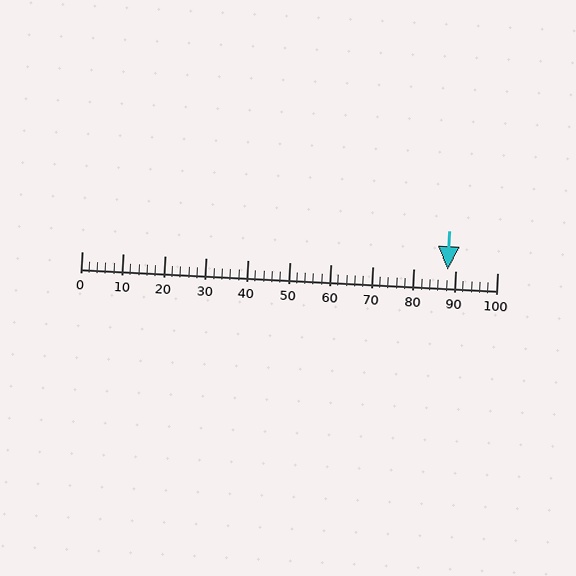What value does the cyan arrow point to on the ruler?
The cyan arrow points to approximately 88.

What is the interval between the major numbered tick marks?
The major tick marks are spaced 10 units apart.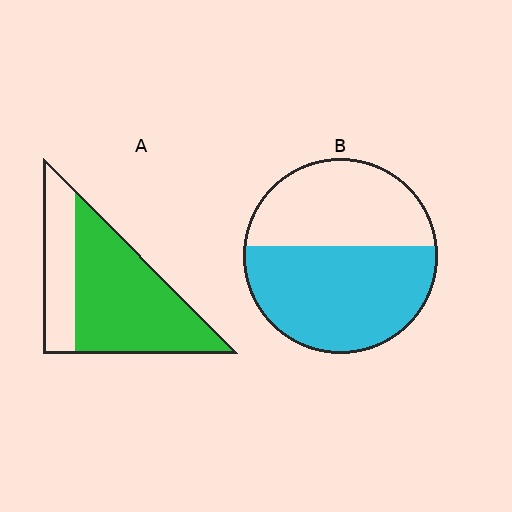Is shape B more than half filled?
Yes.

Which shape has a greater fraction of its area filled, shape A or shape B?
Shape A.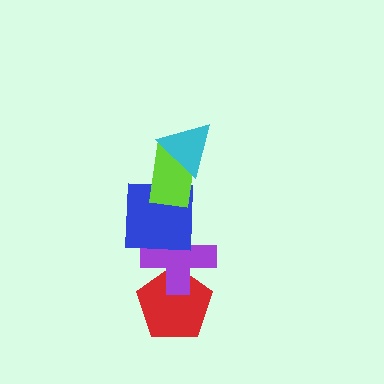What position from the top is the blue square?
The blue square is 3rd from the top.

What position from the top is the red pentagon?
The red pentagon is 5th from the top.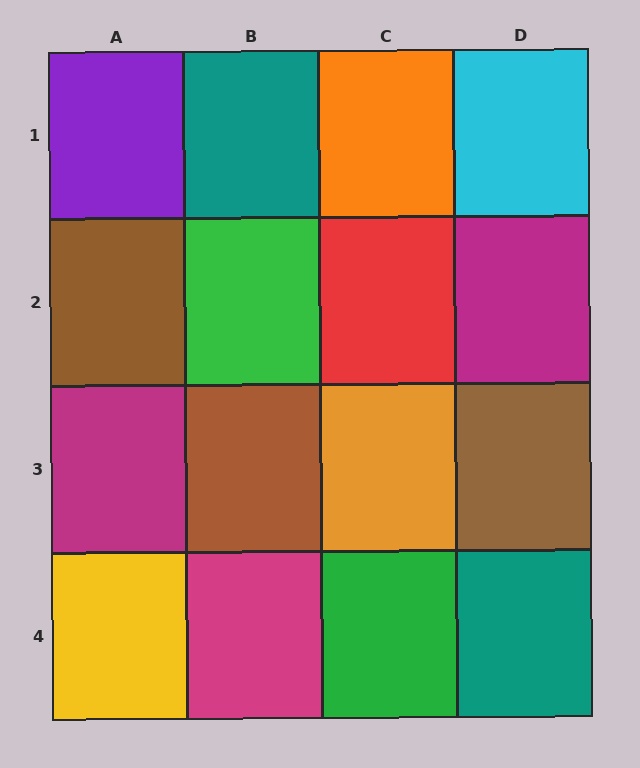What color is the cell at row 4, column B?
Magenta.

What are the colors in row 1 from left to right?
Purple, teal, orange, cyan.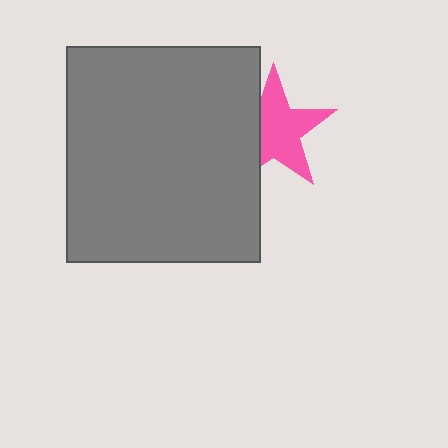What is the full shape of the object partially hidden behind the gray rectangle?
The partially hidden object is a pink star.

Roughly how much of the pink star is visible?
Most of it is visible (roughly 68%).